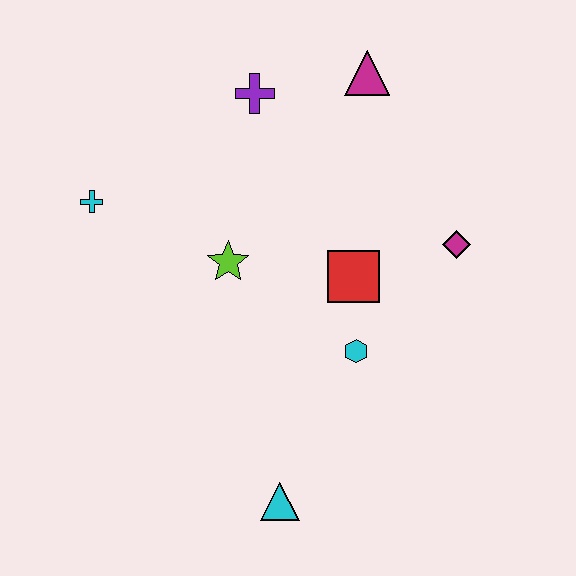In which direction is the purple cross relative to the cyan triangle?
The purple cross is above the cyan triangle.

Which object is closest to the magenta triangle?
The purple cross is closest to the magenta triangle.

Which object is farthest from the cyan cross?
The magenta diamond is farthest from the cyan cross.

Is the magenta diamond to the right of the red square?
Yes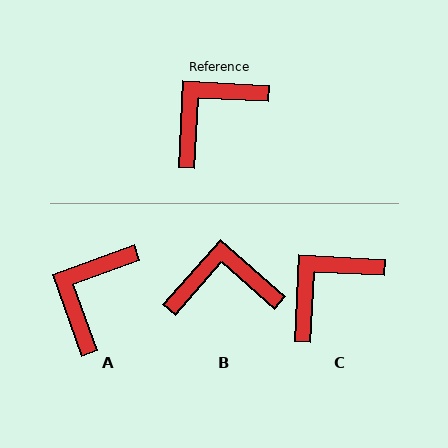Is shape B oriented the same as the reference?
No, it is off by about 38 degrees.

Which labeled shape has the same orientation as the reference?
C.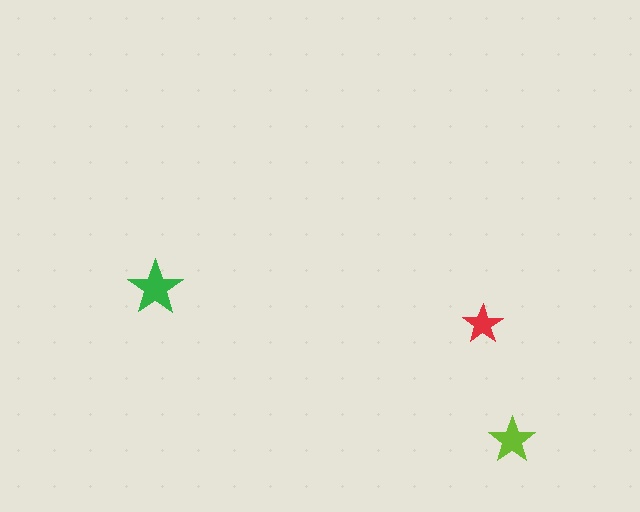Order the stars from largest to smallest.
the green one, the lime one, the red one.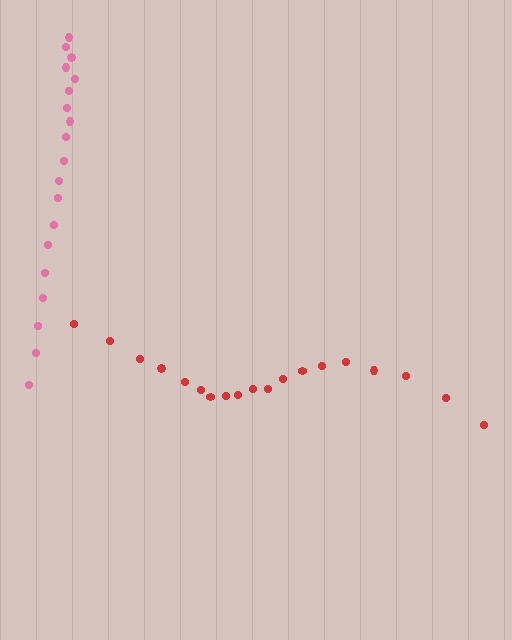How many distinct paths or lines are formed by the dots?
There are 2 distinct paths.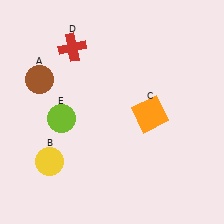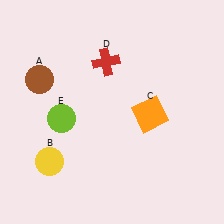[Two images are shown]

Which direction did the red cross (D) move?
The red cross (D) moved right.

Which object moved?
The red cross (D) moved right.